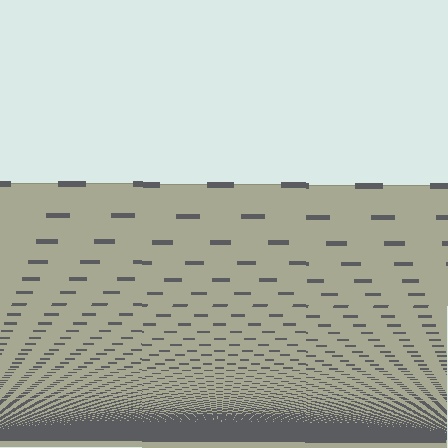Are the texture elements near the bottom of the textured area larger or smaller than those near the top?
Smaller. The gradient is inverted — elements near the bottom are smaller and denser.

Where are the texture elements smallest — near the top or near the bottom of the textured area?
Near the bottom.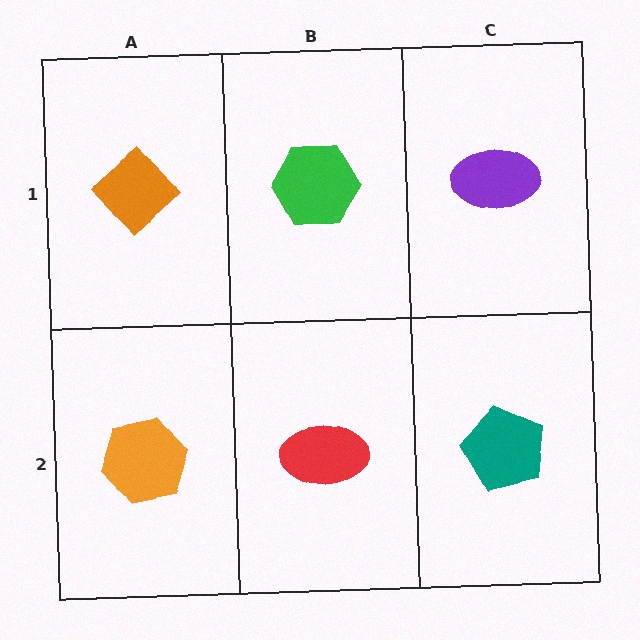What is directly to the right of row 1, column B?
A purple ellipse.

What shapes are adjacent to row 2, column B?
A green hexagon (row 1, column B), an orange hexagon (row 2, column A), a teal pentagon (row 2, column C).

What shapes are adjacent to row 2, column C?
A purple ellipse (row 1, column C), a red ellipse (row 2, column B).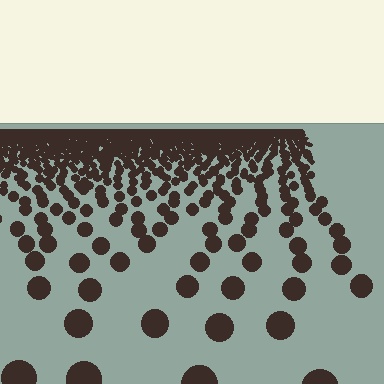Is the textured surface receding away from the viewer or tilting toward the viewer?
The surface is receding away from the viewer. Texture elements get smaller and denser toward the top.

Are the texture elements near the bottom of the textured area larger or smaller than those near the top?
Larger. Near the bottom, elements are closer to the viewer and appear at a bigger on-screen size.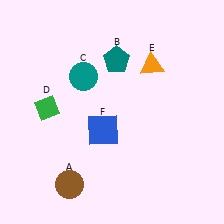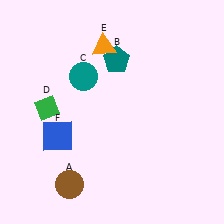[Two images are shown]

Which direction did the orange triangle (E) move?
The orange triangle (E) moved left.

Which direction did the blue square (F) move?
The blue square (F) moved left.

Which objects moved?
The objects that moved are: the orange triangle (E), the blue square (F).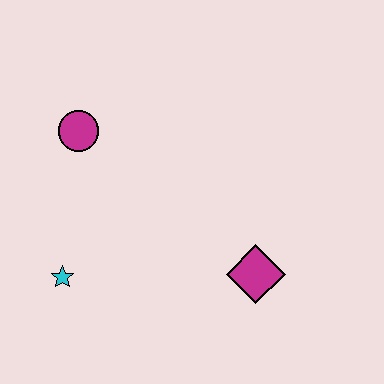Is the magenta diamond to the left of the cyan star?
No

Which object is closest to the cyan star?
The magenta circle is closest to the cyan star.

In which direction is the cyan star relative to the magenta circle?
The cyan star is below the magenta circle.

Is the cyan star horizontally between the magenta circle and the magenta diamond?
No